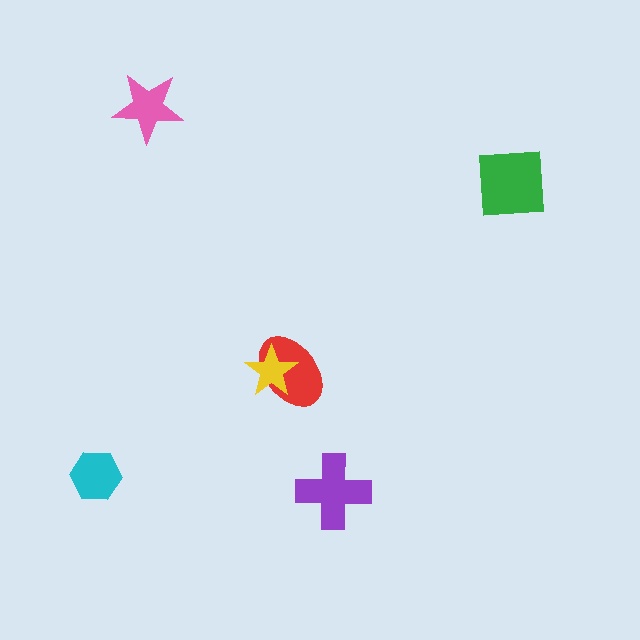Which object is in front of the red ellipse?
The yellow star is in front of the red ellipse.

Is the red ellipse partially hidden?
Yes, it is partially covered by another shape.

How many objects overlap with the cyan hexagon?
0 objects overlap with the cyan hexagon.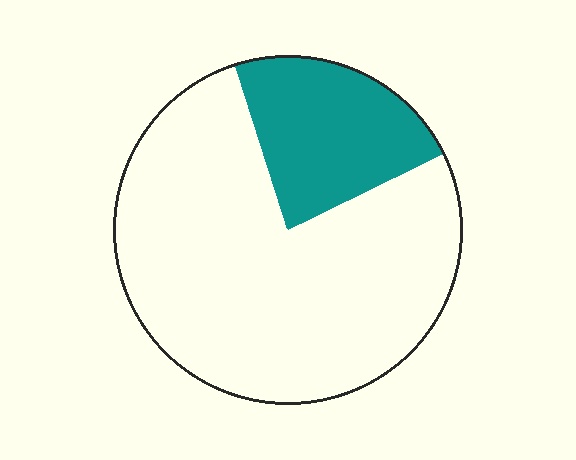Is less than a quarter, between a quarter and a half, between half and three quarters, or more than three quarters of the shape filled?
Less than a quarter.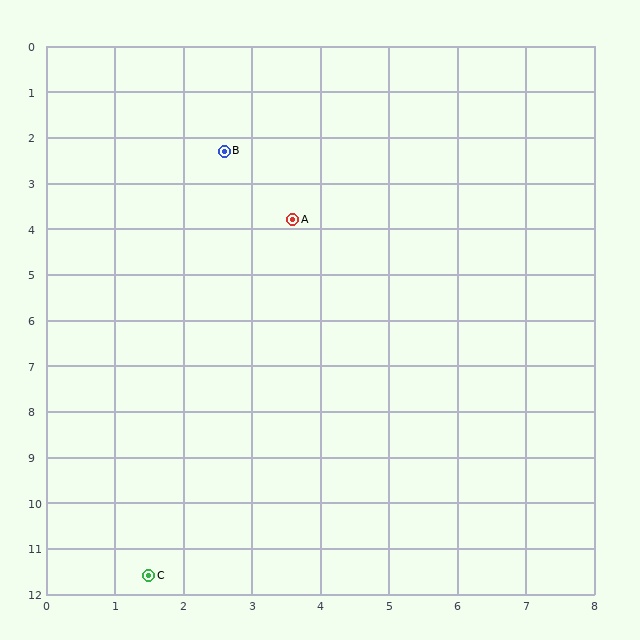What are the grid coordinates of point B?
Point B is at approximately (2.6, 2.3).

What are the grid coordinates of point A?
Point A is at approximately (3.6, 3.8).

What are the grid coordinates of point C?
Point C is at approximately (1.5, 11.6).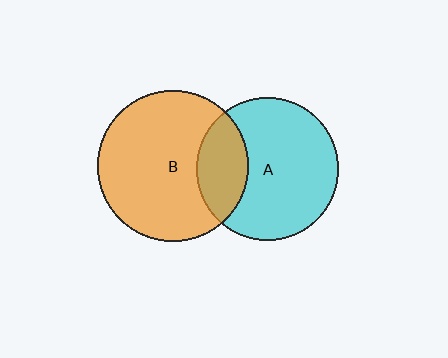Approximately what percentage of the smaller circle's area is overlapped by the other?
Approximately 25%.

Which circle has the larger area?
Circle B (orange).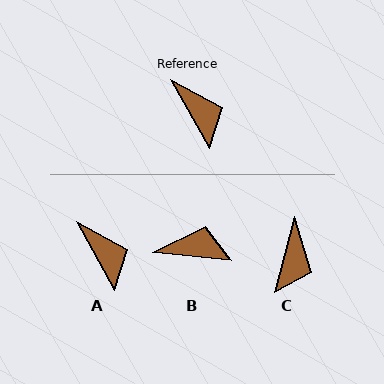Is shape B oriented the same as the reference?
No, it is off by about 55 degrees.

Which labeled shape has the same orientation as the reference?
A.